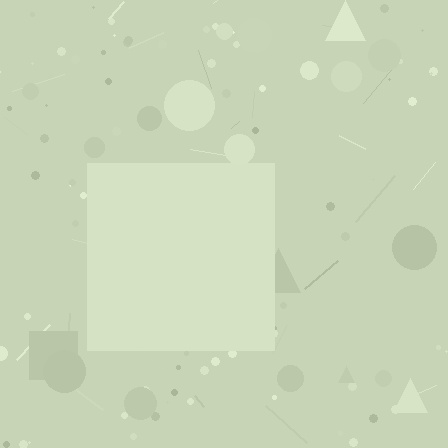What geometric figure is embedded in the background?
A square is embedded in the background.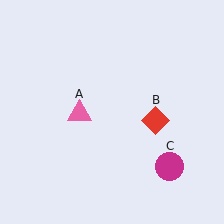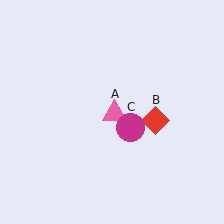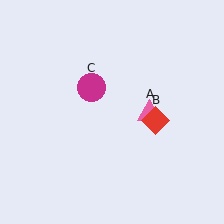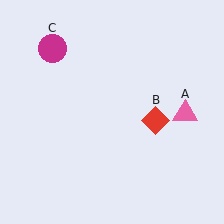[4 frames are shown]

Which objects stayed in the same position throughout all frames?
Red diamond (object B) remained stationary.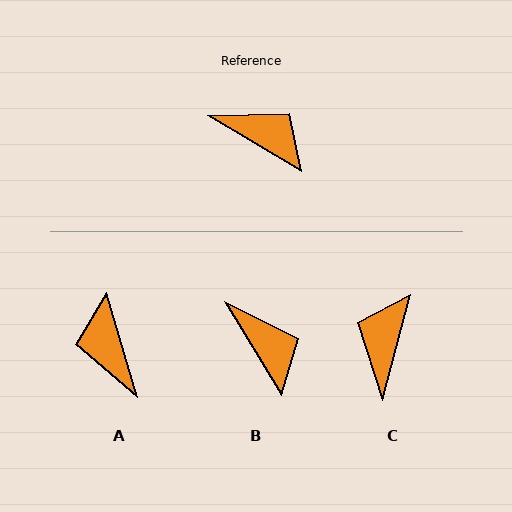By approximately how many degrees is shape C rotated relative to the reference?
Approximately 106 degrees counter-clockwise.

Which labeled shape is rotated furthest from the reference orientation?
A, about 138 degrees away.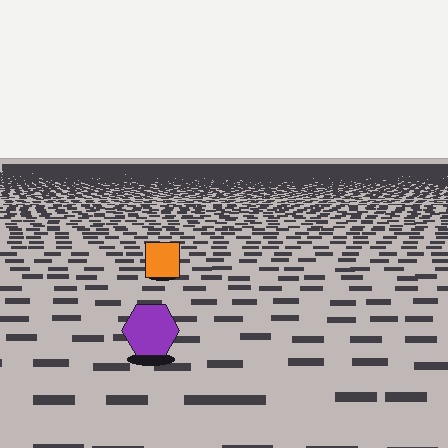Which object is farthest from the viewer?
The orange square is farthest from the viewer. It appears smaller and the ground texture around it is denser.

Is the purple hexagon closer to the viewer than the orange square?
Yes. The purple hexagon is closer — you can tell from the texture gradient: the ground texture is coarser near it.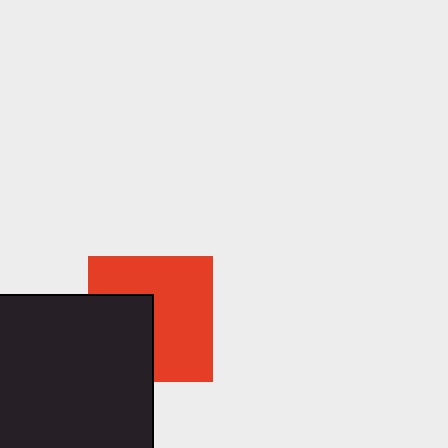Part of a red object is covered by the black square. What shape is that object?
It is a square.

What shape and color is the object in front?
The object in front is a black square.